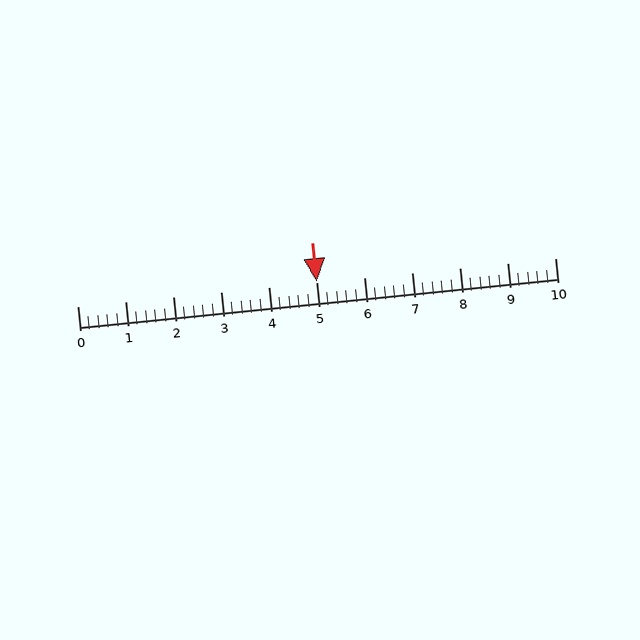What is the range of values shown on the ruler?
The ruler shows values from 0 to 10.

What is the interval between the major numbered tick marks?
The major tick marks are spaced 1 units apart.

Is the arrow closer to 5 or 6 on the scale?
The arrow is closer to 5.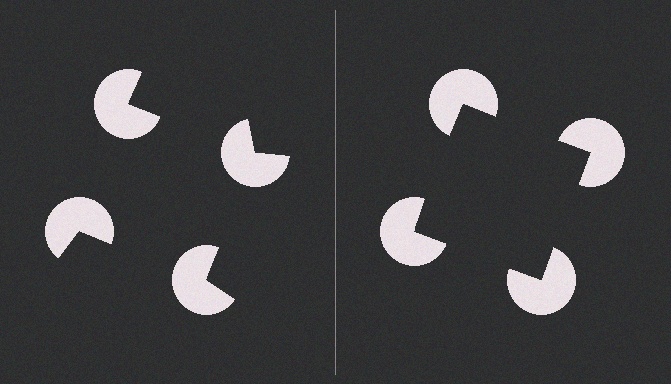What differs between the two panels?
The pac-man discs are positioned identically on both sides; only the wedge orientations differ. On the right they align to a square; on the left they are misaligned.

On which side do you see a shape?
An illusory square appears on the right side. On the left side the wedge cuts are rotated, so no coherent shape forms.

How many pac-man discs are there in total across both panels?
8 — 4 on each side.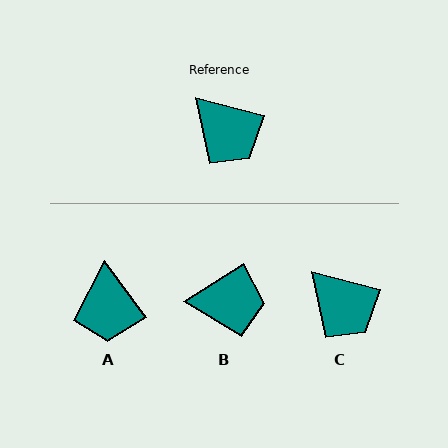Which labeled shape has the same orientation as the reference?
C.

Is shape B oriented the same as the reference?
No, it is off by about 47 degrees.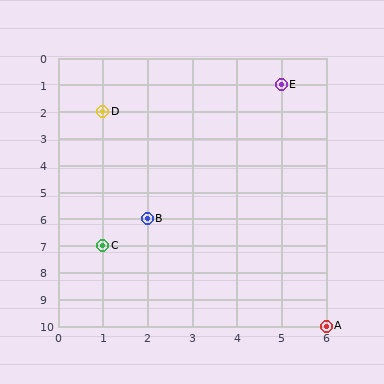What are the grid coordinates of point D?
Point D is at grid coordinates (1, 2).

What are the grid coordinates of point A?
Point A is at grid coordinates (6, 10).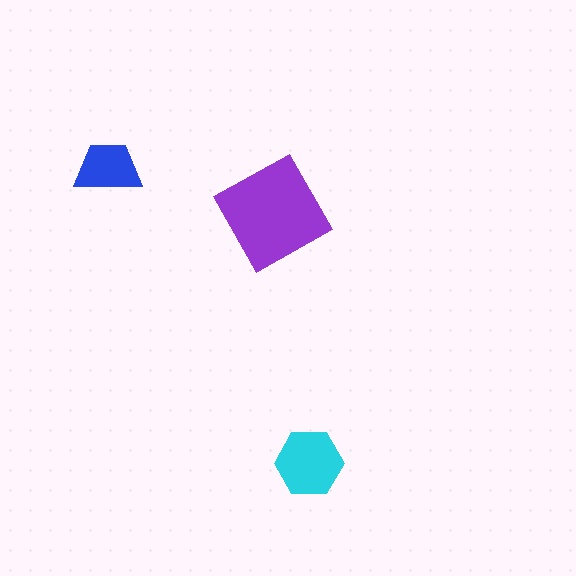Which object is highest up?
The blue trapezoid is topmost.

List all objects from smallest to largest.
The blue trapezoid, the cyan hexagon, the purple diamond.